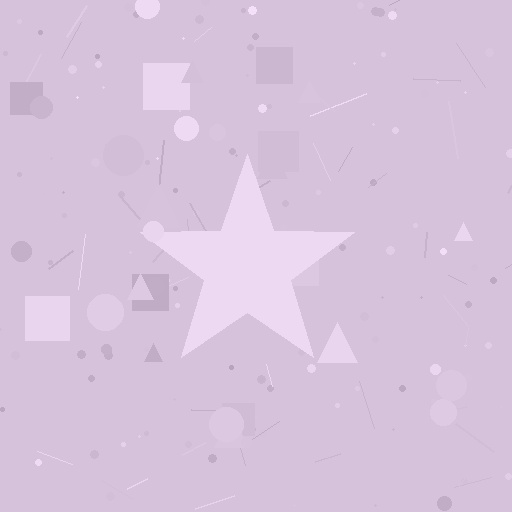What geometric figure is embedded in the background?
A star is embedded in the background.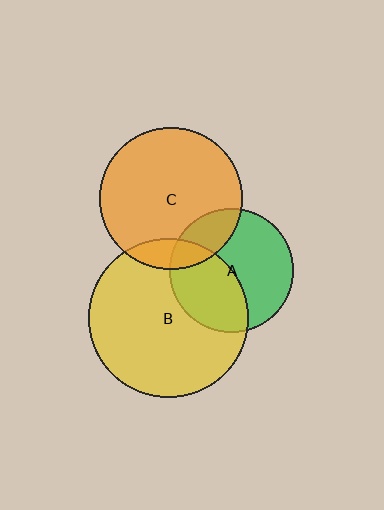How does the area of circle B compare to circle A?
Approximately 1.7 times.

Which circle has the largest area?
Circle B (yellow).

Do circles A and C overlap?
Yes.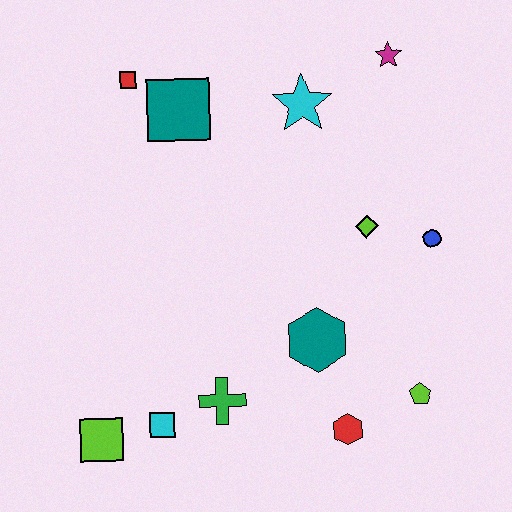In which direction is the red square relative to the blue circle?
The red square is to the left of the blue circle.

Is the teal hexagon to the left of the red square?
No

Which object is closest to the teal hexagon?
The red hexagon is closest to the teal hexagon.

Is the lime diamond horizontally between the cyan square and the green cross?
No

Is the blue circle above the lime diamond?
No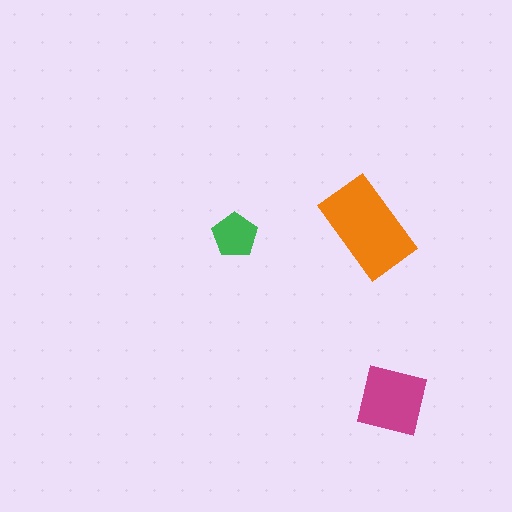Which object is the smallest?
The green pentagon.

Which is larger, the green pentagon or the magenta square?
The magenta square.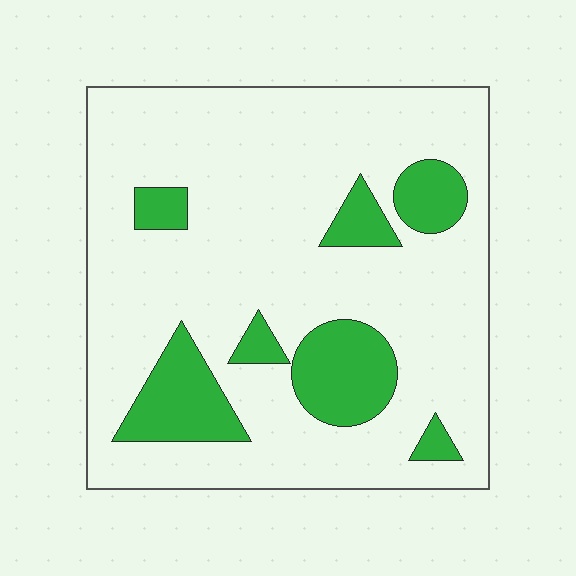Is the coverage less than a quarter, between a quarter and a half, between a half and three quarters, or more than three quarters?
Less than a quarter.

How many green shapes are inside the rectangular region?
7.